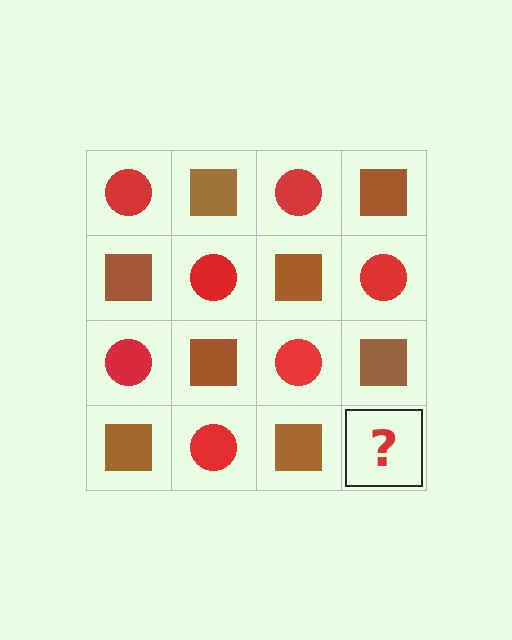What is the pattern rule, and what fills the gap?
The rule is that it alternates red circle and brown square in a checkerboard pattern. The gap should be filled with a red circle.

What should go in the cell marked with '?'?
The missing cell should contain a red circle.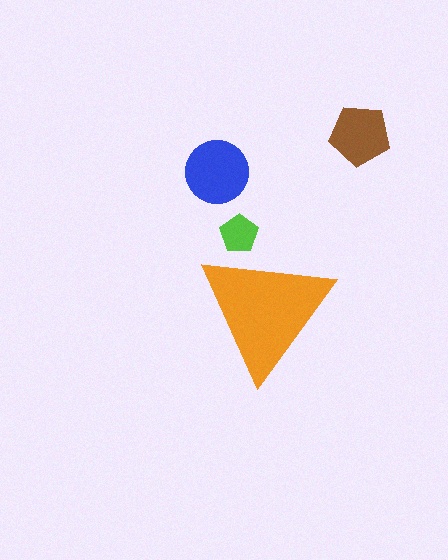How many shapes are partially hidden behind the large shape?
1 shape is partially hidden.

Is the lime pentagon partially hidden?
Yes, the lime pentagon is partially hidden behind the orange triangle.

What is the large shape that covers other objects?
An orange triangle.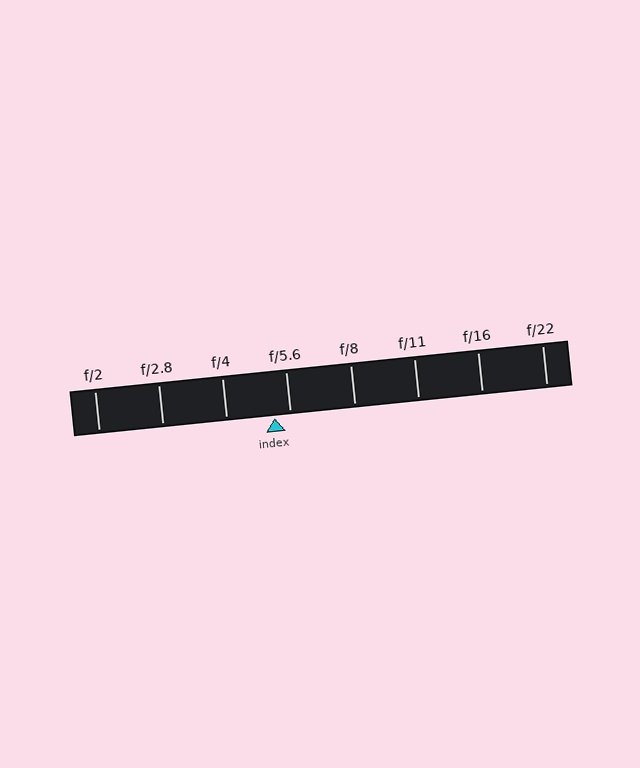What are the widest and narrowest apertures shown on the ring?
The widest aperture shown is f/2 and the narrowest is f/22.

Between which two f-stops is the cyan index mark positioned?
The index mark is between f/4 and f/5.6.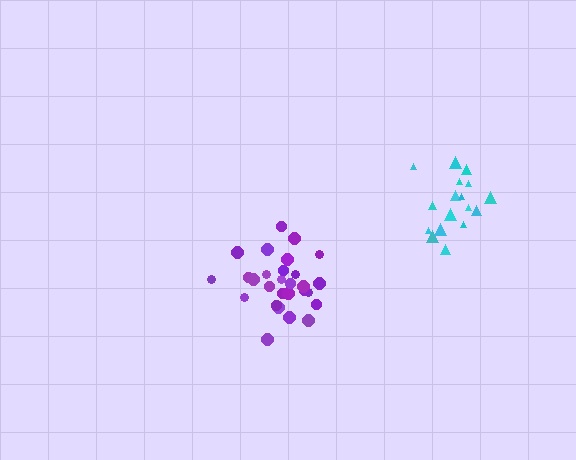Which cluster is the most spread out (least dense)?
Cyan.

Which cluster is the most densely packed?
Purple.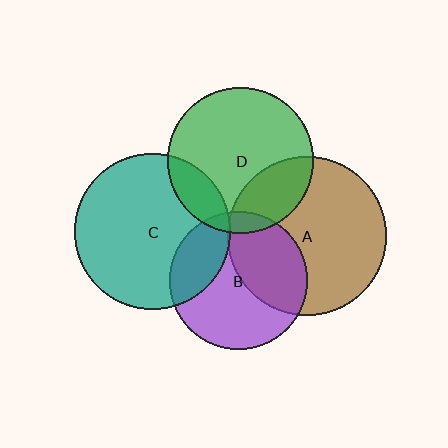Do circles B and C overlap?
Yes.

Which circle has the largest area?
Circle A (brown).